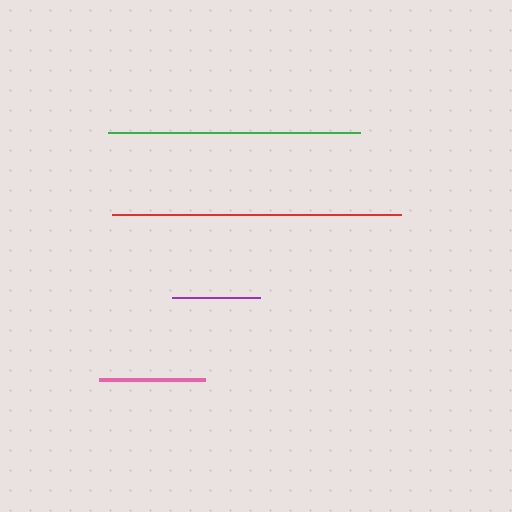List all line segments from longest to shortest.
From longest to shortest: red, green, pink, purple.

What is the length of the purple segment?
The purple segment is approximately 87 pixels long.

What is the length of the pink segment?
The pink segment is approximately 107 pixels long.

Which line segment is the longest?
The red line is the longest at approximately 289 pixels.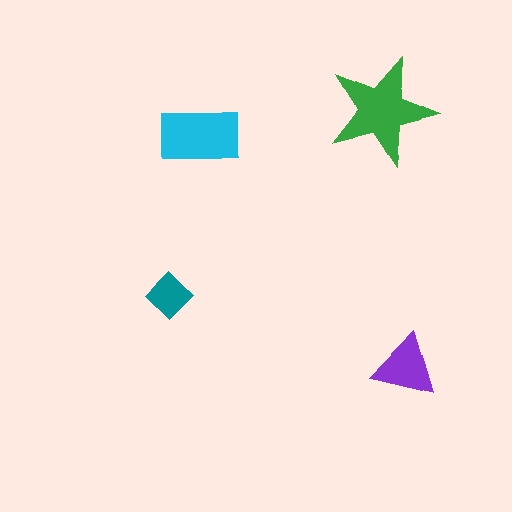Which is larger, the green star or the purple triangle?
The green star.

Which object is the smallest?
The teal diamond.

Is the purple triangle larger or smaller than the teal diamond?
Larger.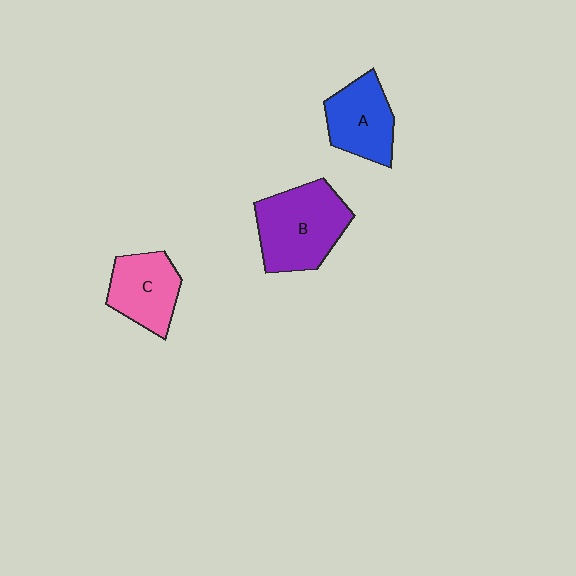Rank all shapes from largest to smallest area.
From largest to smallest: B (purple), A (blue), C (pink).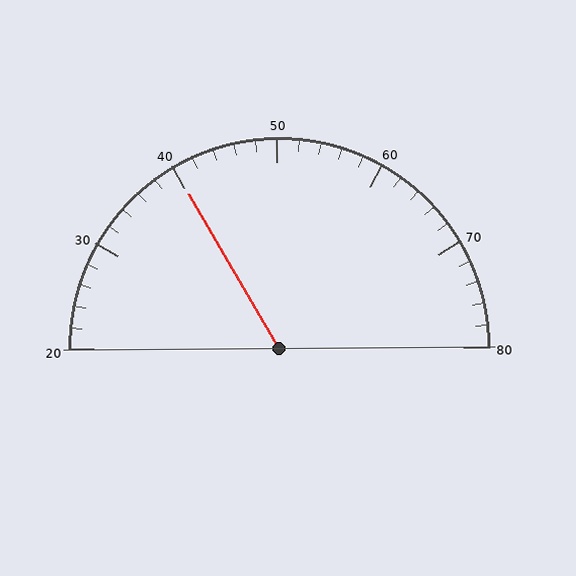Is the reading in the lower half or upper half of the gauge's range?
The reading is in the lower half of the range (20 to 80).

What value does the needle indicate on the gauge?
The needle indicates approximately 40.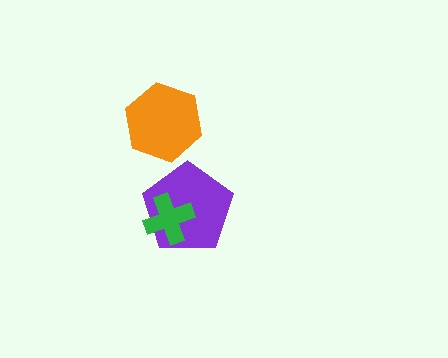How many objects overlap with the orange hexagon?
0 objects overlap with the orange hexagon.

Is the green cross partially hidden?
No, no other shape covers it.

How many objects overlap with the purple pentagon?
1 object overlaps with the purple pentagon.